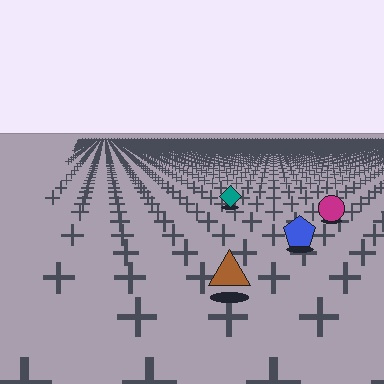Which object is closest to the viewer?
The brown triangle is closest. The texture marks near it are larger and more spread out.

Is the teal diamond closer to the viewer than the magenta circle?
No. The magenta circle is closer — you can tell from the texture gradient: the ground texture is coarser near it.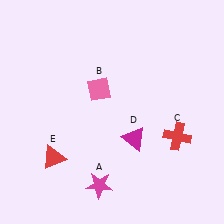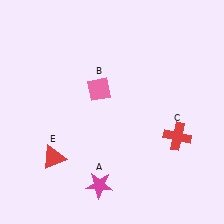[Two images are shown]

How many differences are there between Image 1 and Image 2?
There is 1 difference between the two images.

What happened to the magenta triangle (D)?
The magenta triangle (D) was removed in Image 2. It was in the bottom-right area of Image 1.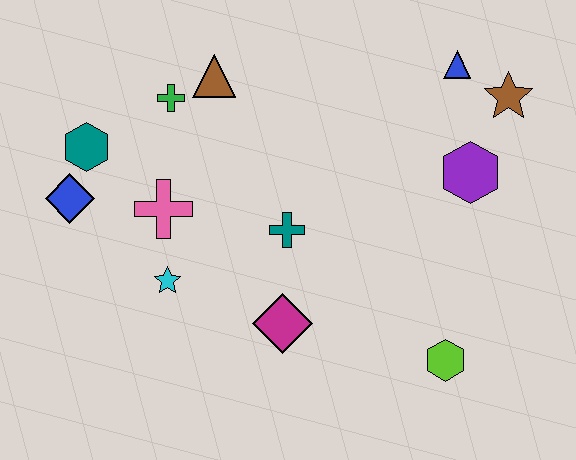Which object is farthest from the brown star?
The blue diamond is farthest from the brown star.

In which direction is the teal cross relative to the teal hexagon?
The teal cross is to the right of the teal hexagon.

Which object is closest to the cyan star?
The pink cross is closest to the cyan star.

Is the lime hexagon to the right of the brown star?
No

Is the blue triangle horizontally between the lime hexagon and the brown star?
Yes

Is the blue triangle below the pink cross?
No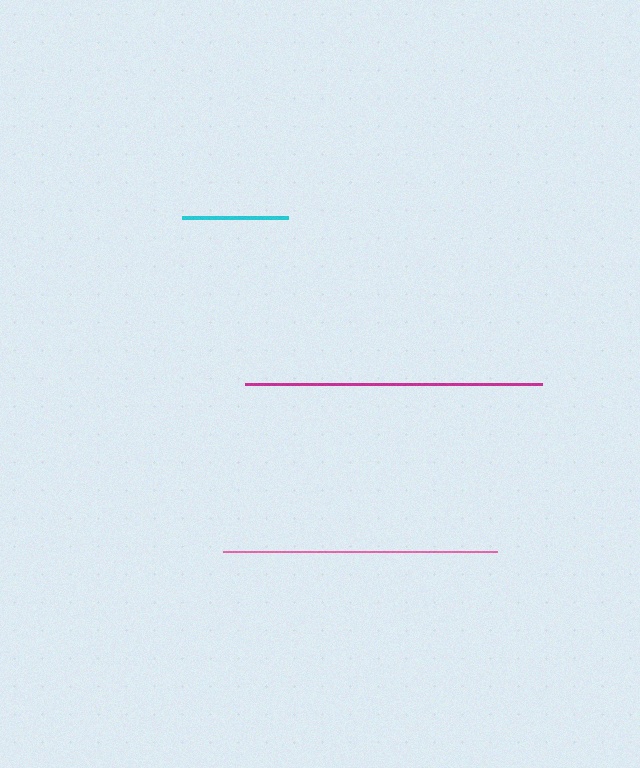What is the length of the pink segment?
The pink segment is approximately 274 pixels long.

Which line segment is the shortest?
The cyan line is the shortest at approximately 105 pixels.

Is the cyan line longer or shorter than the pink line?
The pink line is longer than the cyan line.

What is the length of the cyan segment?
The cyan segment is approximately 105 pixels long.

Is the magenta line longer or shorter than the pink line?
The magenta line is longer than the pink line.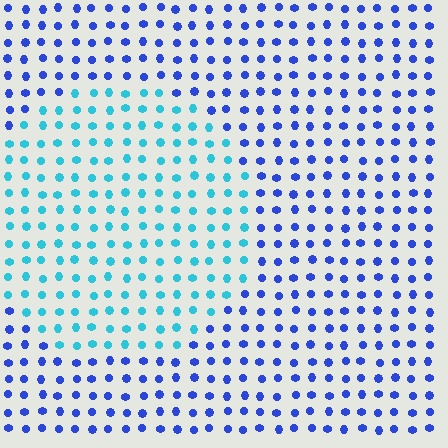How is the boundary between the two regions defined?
The boundary is defined purely by a slight shift in hue (about 45 degrees). Spacing, size, and orientation are identical on both sides.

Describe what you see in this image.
The image is filled with small blue elements in a uniform arrangement. A circle-shaped region is visible where the elements are tinted to a slightly different hue, forming a subtle color boundary.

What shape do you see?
I see a circle.